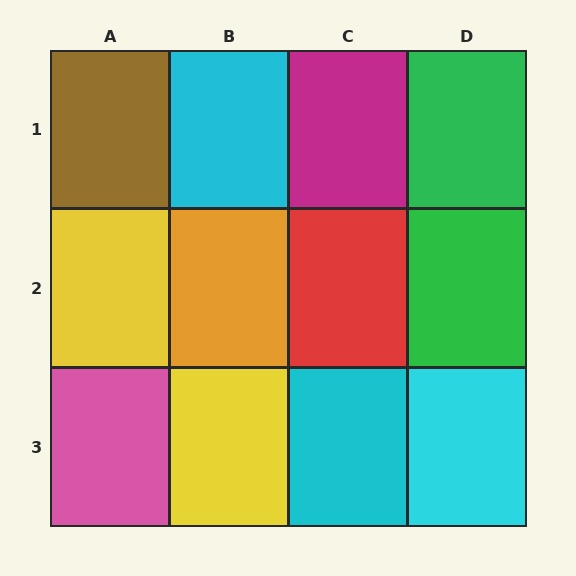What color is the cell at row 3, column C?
Cyan.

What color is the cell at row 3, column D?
Cyan.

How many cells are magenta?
1 cell is magenta.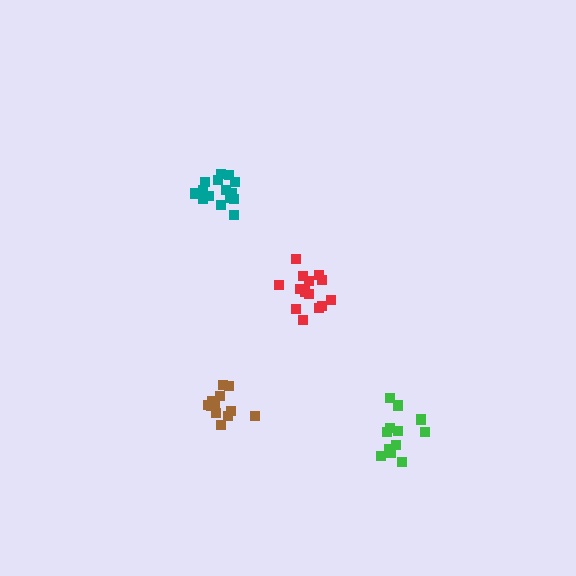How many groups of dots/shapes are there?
There are 4 groups.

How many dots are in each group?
Group 1: 14 dots, Group 2: 15 dots, Group 3: 12 dots, Group 4: 12 dots (53 total).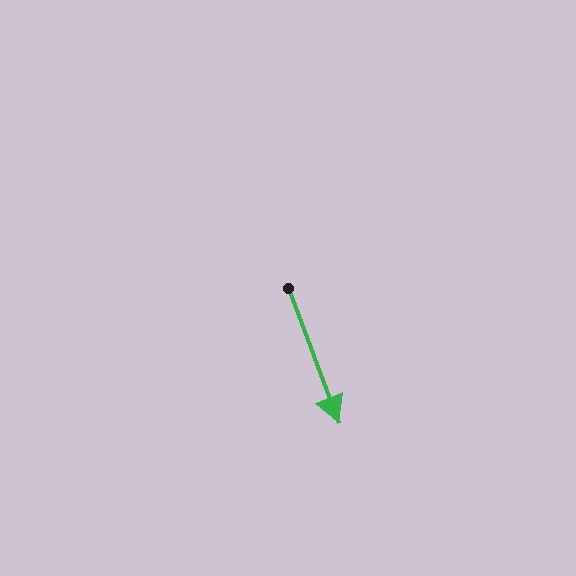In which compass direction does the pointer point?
South.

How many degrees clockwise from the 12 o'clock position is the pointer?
Approximately 159 degrees.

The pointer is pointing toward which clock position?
Roughly 5 o'clock.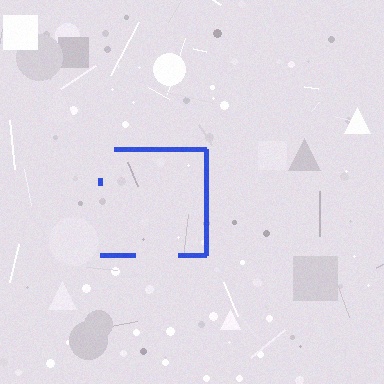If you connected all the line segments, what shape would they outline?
They would outline a square.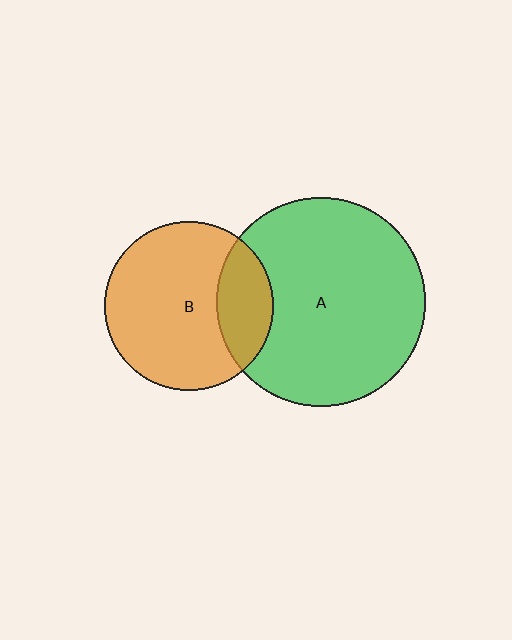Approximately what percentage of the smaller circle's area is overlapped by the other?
Approximately 25%.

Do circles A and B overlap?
Yes.